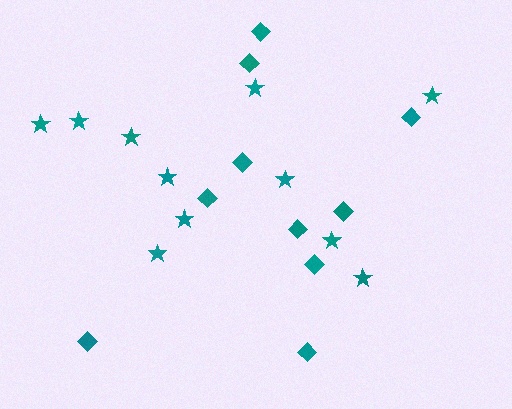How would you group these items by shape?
There are 2 groups: one group of diamonds (10) and one group of stars (11).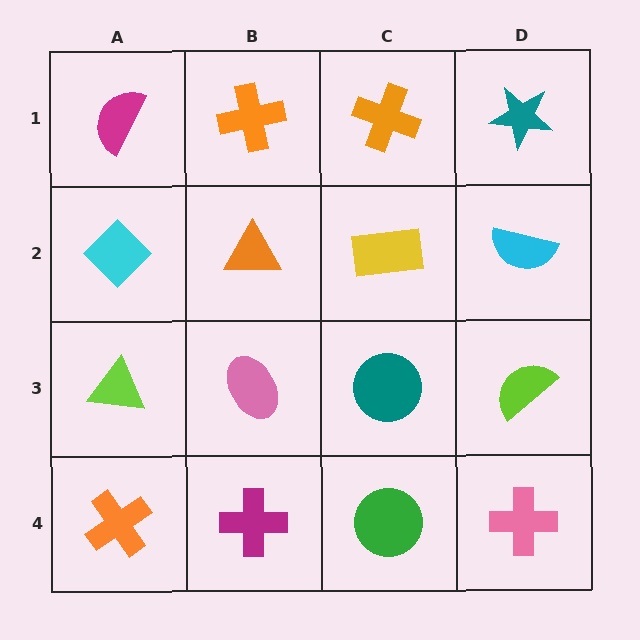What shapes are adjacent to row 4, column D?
A lime semicircle (row 3, column D), a green circle (row 4, column C).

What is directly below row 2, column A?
A lime triangle.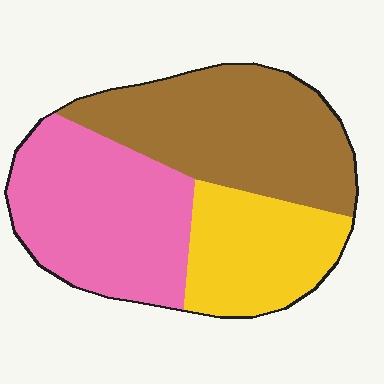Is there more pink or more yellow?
Pink.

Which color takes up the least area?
Yellow, at roughly 25%.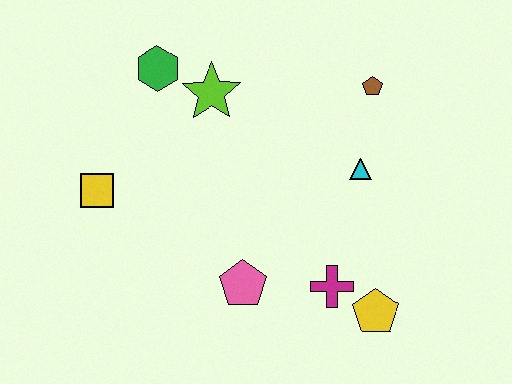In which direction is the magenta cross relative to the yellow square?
The magenta cross is to the right of the yellow square.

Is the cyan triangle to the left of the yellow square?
No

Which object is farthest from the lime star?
The yellow pentagon is farthest from the lime star.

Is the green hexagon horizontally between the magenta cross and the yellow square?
Yes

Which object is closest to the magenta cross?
The yellow pentagon is closest to the magenta cross.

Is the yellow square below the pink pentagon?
No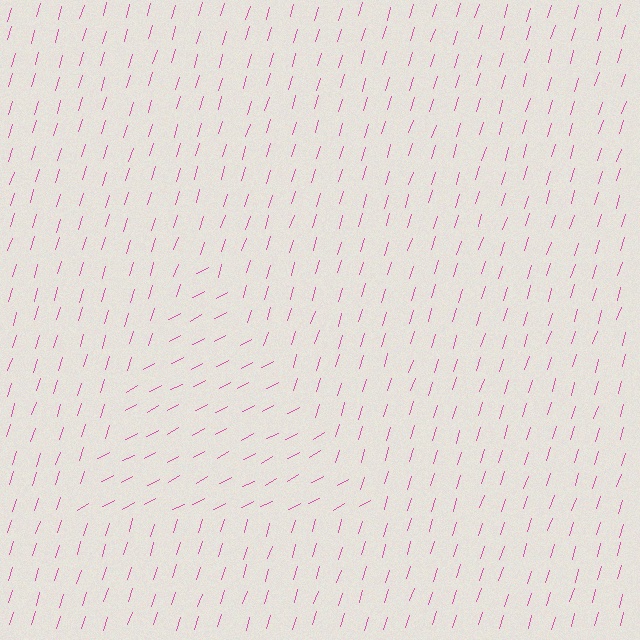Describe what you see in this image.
The image is filled with small pink line segments. A triangle region in the image has lines oriented differently from the surrounding lines, creating a visible texture boundary.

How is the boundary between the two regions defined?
The boundary is defined purely by a change in line orientation (approximately 45 degrees difference). All lines are the same color and thickness.